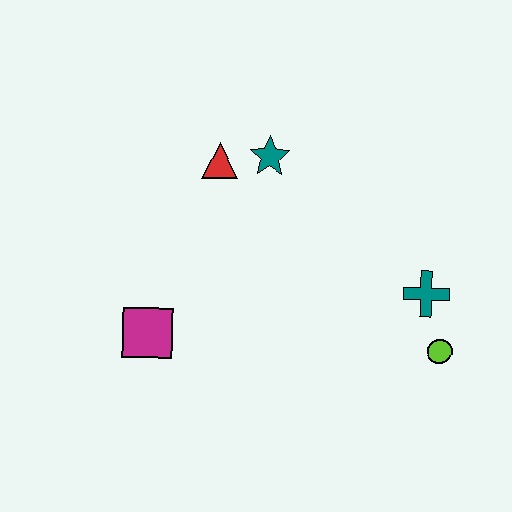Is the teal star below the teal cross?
No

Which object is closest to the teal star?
The red triangle is closest to the teal star.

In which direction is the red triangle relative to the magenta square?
The red triangle is above the magenta square.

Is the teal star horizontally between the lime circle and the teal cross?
No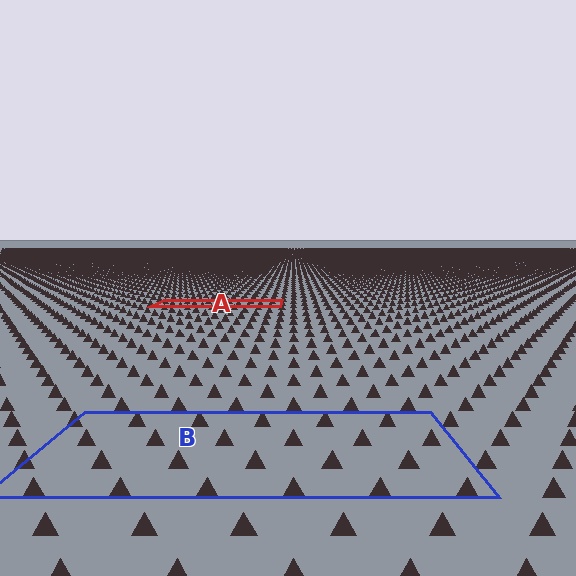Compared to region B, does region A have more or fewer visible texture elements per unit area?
Region A has more texture elements per unit area — they are packed more densely because it is farther away.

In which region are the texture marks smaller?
The texture marks are smaller in region A, because it is farther away.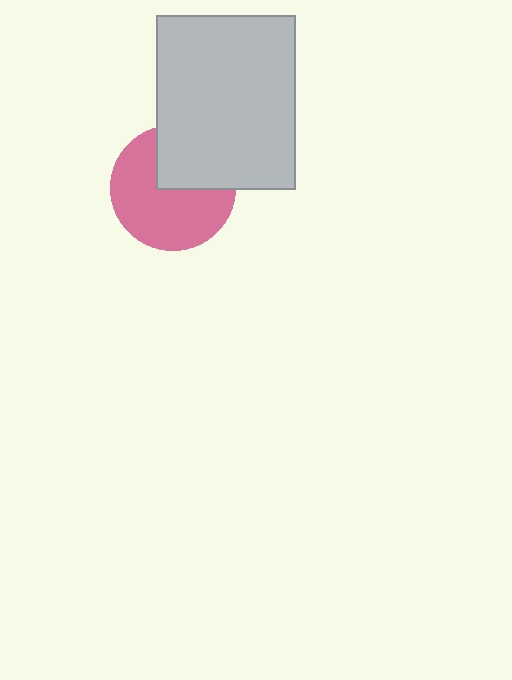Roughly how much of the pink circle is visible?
Most of it is visible (roughly 65%).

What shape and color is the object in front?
The object in front is a light gray rectangle.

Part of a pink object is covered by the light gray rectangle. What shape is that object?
It is a circle.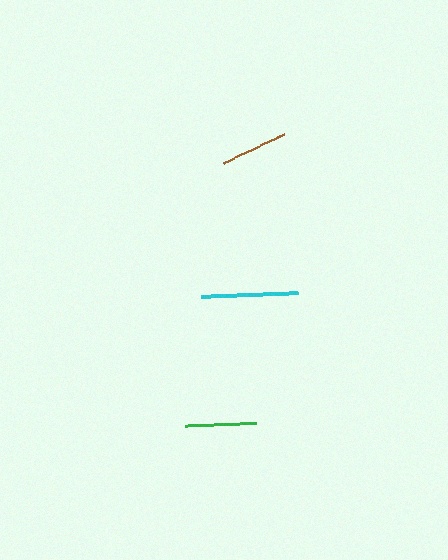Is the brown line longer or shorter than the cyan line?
The cyan line is longer than the brown line.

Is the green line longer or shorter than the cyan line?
The cyan line is longer than the green line.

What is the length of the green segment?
The green segment is approximately 71 pixels long.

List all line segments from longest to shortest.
From longest to shortest: cyan, green, brown.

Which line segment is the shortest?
The brown line is the shortest at approximately 68 pixels.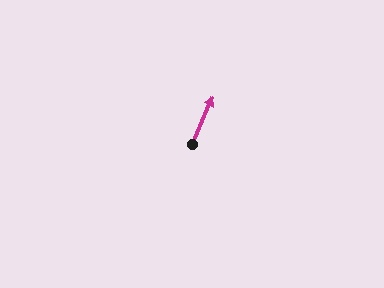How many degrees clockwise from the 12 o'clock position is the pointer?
Approximately 24 degrees.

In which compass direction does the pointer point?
Northeast.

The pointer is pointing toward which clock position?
Roughly 1 o'clock.